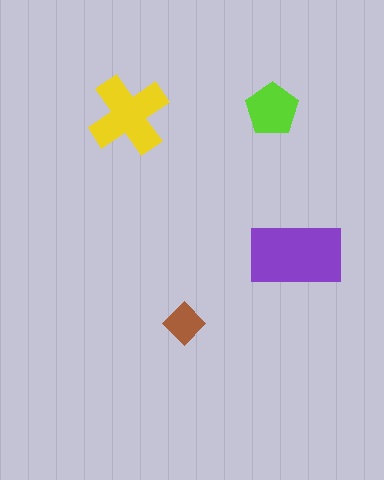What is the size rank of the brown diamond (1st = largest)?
4th.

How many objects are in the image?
There are 4 objects in the image.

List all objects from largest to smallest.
The purple rectangle, the yellow cross, the lime pentagon, the brown diamond.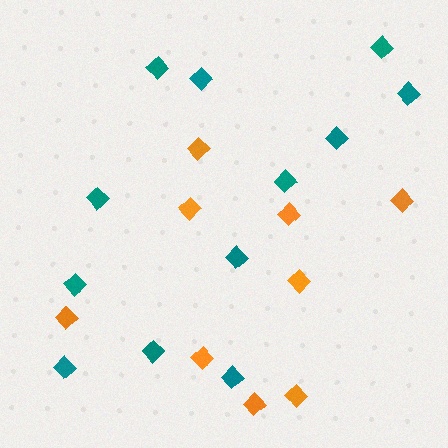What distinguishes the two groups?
There are 2 groups: one group of orange diamonds (9) and one group of teal diamonds (12).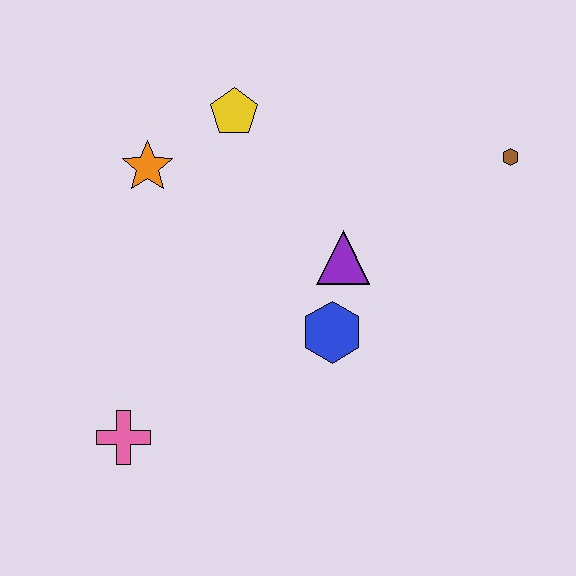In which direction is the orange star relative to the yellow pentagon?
The orange star is to the left of the yellow pentagon.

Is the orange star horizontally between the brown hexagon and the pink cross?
Yes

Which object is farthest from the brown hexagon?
The pink cross is farthest from the brown hexagon.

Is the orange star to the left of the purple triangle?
Yes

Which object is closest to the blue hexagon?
The purple triangle is closest to the blue hexagon.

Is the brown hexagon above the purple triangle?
Yes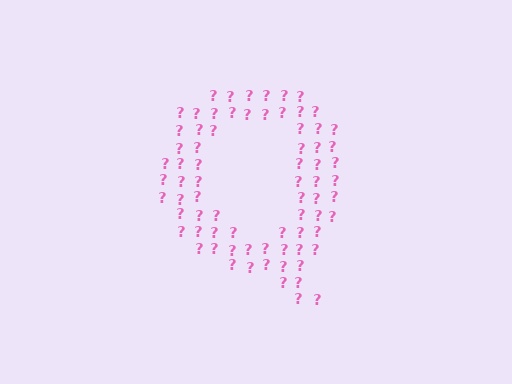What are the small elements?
The small elements are question marks.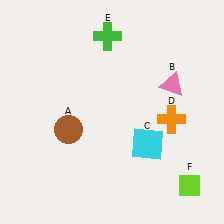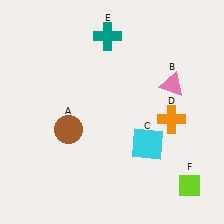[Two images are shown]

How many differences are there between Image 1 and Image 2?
There is 1 difference between the two images.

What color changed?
The cross (E) changed from green in Image 1 to teal in Image 2.